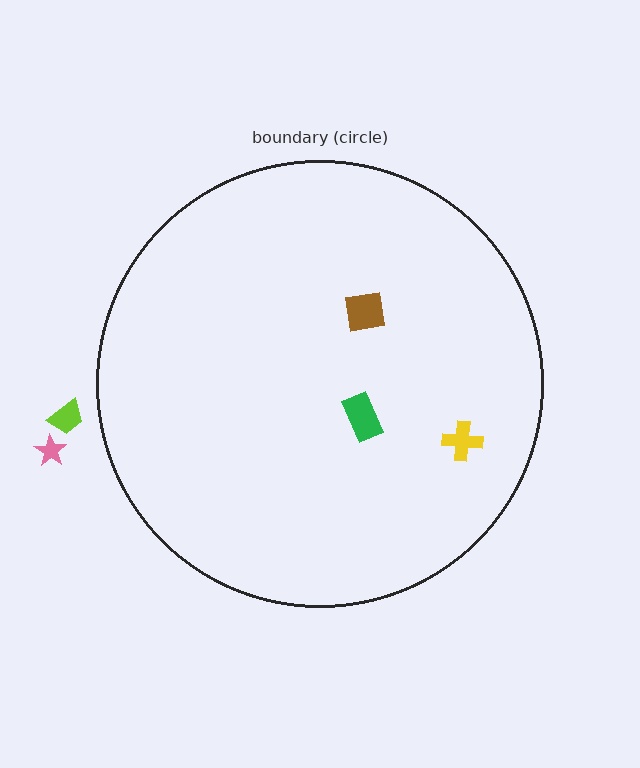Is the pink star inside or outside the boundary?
Outside.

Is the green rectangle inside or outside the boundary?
Inside.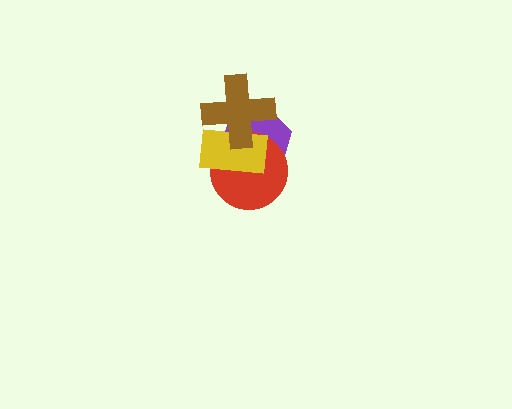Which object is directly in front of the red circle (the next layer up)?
The yellow rectangle is directly in front of the red circle.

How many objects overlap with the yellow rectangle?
3 objects overlap with the yellow rectangle.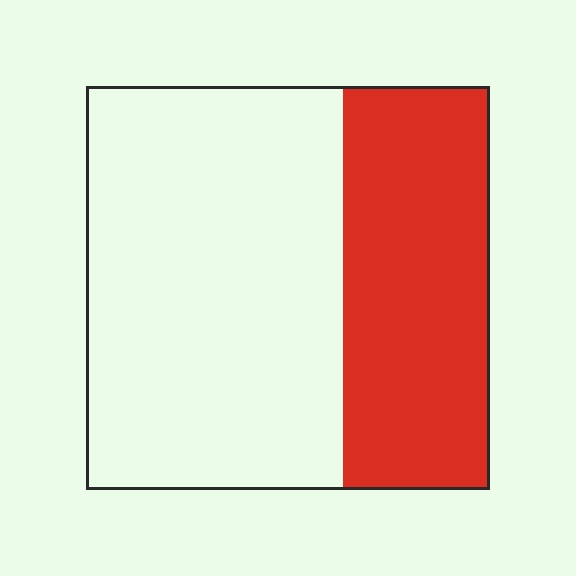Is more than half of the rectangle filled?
No.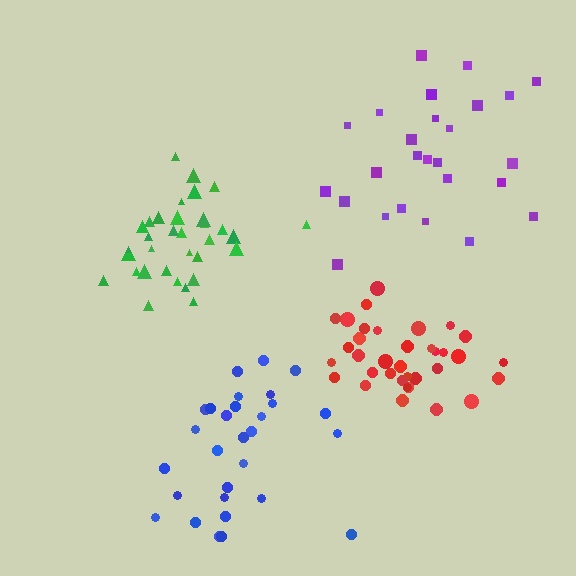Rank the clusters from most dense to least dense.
green, red, blue, purple.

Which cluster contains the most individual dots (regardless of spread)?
Red (35).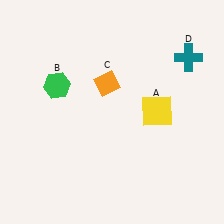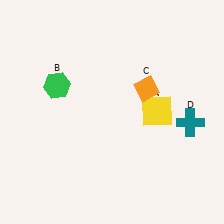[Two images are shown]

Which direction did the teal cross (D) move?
The teal cross (D) moved down.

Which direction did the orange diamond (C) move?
The orange diamond (C) moved right.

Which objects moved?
The objects that moved are: the orange diamond (C), the teal cross (D).